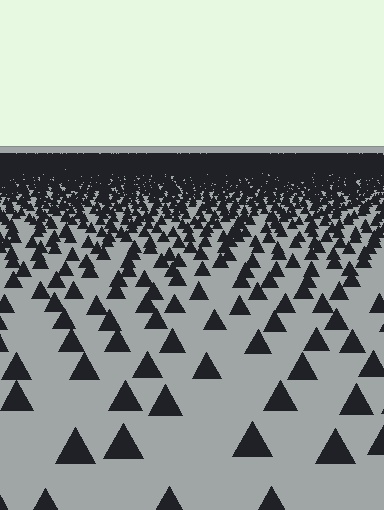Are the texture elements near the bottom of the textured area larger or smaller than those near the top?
Larger. Near the bottom, elements are closer to the viewer and appear at a bigger on-screen size.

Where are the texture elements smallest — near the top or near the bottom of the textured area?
Near the top.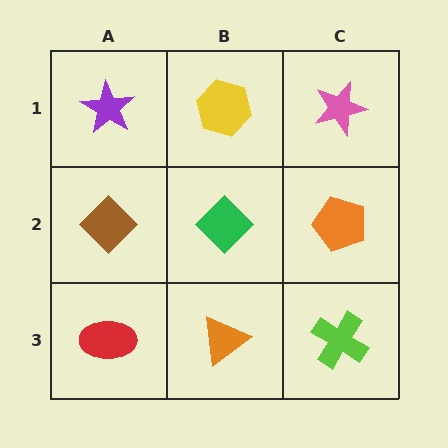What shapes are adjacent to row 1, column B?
A green diamond (row 2, column B), a purple star (row 1, column A), a pink star (row 1, column C).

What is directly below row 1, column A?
A brown diamond.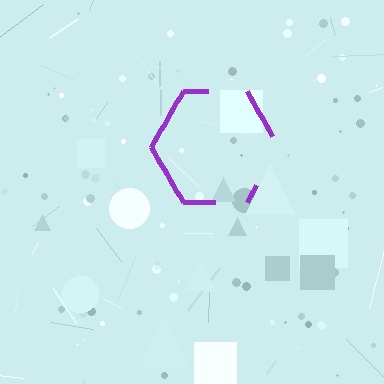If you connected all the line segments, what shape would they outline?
They would outline a hexagon.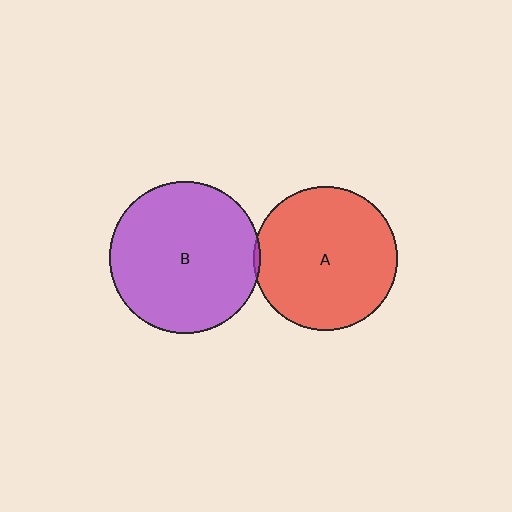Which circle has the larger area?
Circle B (purple).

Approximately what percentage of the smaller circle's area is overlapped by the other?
Approximately 5%.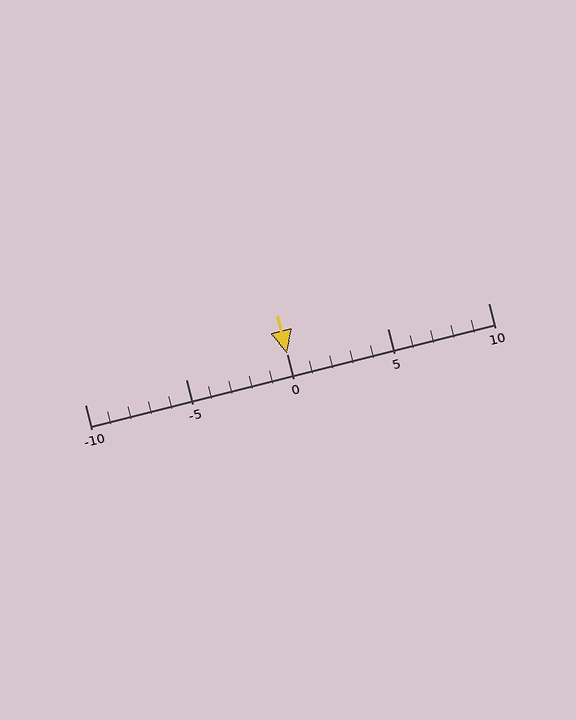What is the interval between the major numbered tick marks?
The major tick marks are spaced 5 units apart.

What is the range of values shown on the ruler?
The ruler shows values from -10 to 10.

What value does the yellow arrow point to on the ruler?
The yellow arrow points to approximately 0.